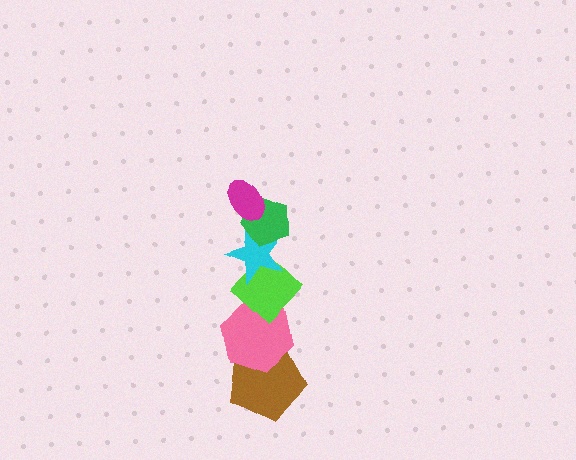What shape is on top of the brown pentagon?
The pink hexagon is on top of the brown pentagon.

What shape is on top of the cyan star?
The green pentagon is on top of the cyan star.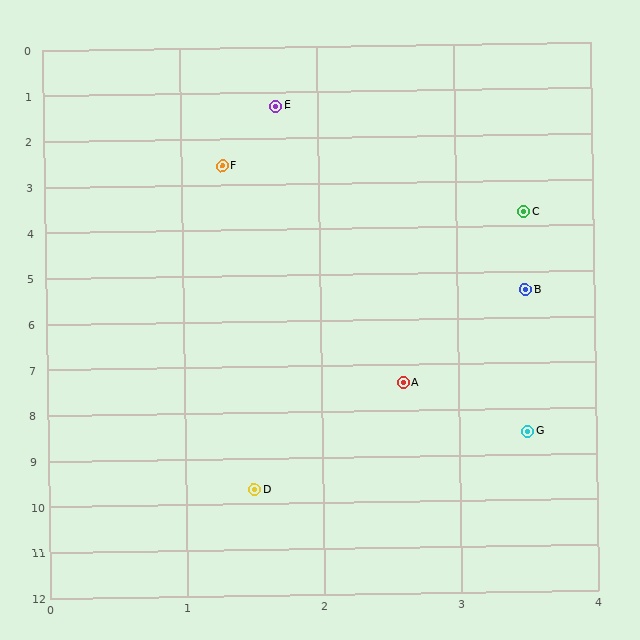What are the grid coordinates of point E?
Point E is at approximately (1.7, 1.3).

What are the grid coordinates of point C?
Point C is at approximately (3.5, 3.7).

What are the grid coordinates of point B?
Point B is at approximately (3.5, 5.4).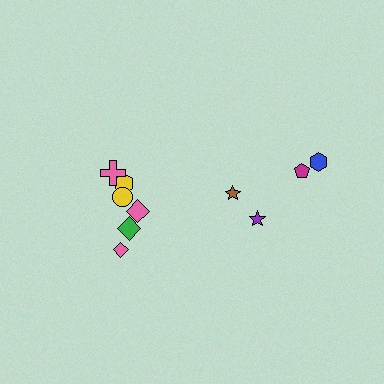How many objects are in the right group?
There are 4 objects.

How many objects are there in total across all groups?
There are 10 objects.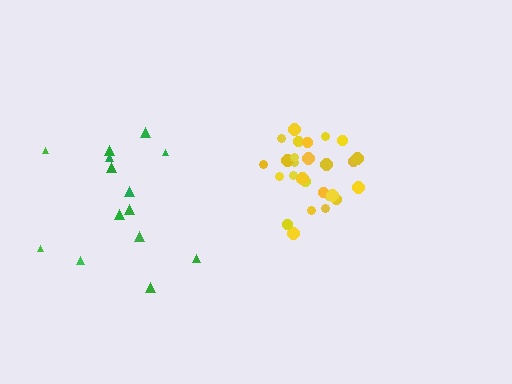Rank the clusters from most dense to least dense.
yellow, green.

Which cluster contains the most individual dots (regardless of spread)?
Yellow (28).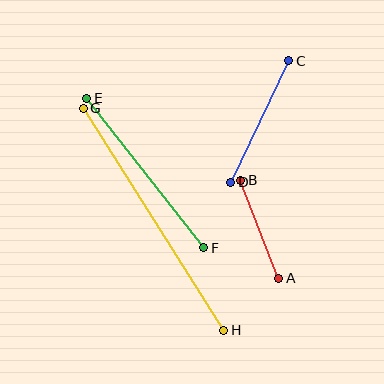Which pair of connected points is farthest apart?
Points G and H are farthest apart.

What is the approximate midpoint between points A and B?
The midpoint is at approximately (260, 229) pixels.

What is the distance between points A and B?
The distance is approximately 105 pixels.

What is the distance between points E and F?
The distance is approximately 190 pixels.